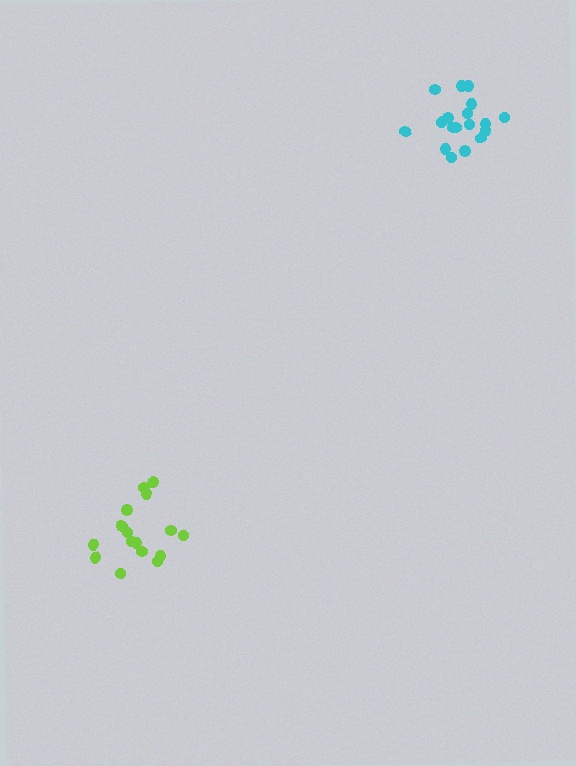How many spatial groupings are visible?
There are 2 spatial groupings.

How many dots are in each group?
Group 1: 16 dots, Group 2: 19 dots (35 total).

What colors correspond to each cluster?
The clusters are colored: lime, cyan.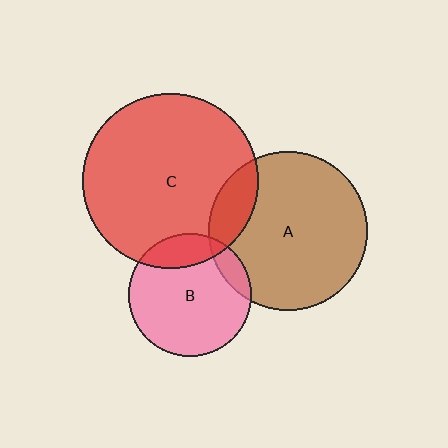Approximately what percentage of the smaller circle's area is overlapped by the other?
Approximately 15%.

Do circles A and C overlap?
Yes.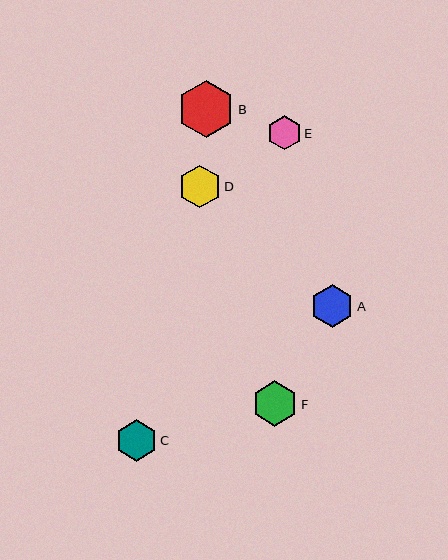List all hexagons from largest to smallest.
From largest to smallest: B, F, A, D, C, E.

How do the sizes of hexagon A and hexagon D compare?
Hexagon A and hexagon D are approximately the same size.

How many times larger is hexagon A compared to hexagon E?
Hexagon A is approximately 1.3 times the size of hexagon E.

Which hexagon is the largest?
Hexagon B is the largest with a size of approximately 57 pixels.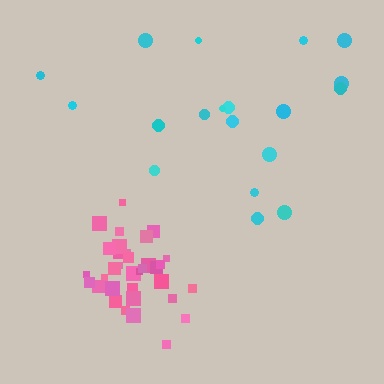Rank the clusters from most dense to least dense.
pink, cyan.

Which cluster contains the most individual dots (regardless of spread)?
Pink (35).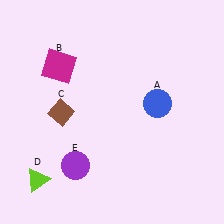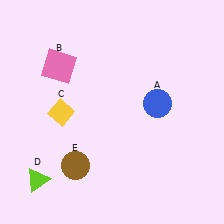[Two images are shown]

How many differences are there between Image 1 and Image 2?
There are 3 differences between the two images.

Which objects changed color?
B changed from magenta to pink. C changed from brown to yellow. E changed from purple to brown.